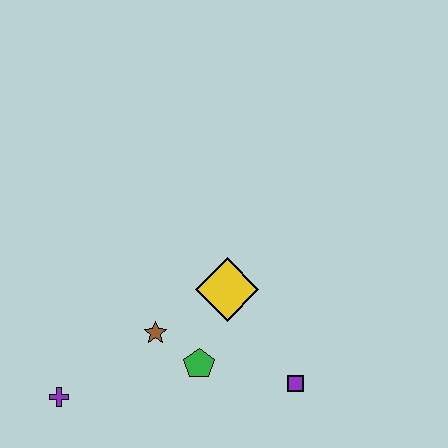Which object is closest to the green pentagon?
The brown star is closest to the green pentagon.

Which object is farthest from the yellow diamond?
The purple cross is farthest from the yellow diamond.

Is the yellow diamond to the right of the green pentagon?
Yes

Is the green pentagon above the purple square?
Yes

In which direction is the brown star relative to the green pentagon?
The brown star is to the left of the green pentagon.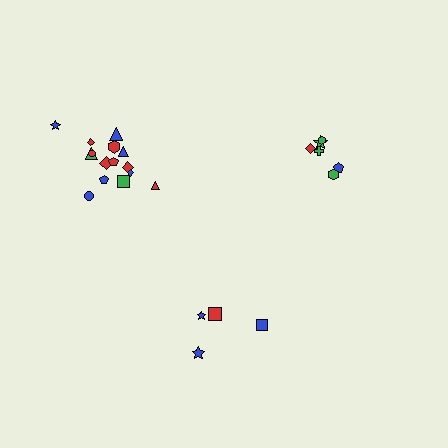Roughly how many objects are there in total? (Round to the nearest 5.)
Roughly 25 objects in total.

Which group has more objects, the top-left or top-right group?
The top-left group.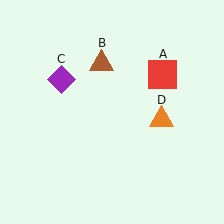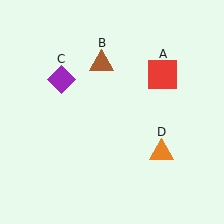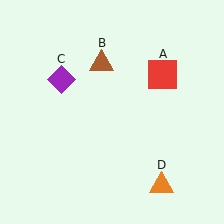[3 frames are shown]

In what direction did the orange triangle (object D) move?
The orange triangle (object D) moved down.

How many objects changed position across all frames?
1 object changed position: orange triangle (object D).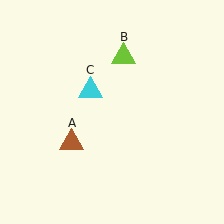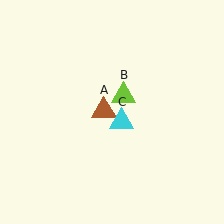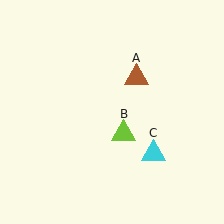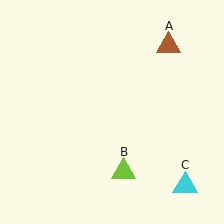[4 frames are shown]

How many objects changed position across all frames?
3 objects changed position: brown triangle (object A), lime triangle (object B), cyan triangle (object C).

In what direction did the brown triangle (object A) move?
The brown triangle (object A) moved up and to the right.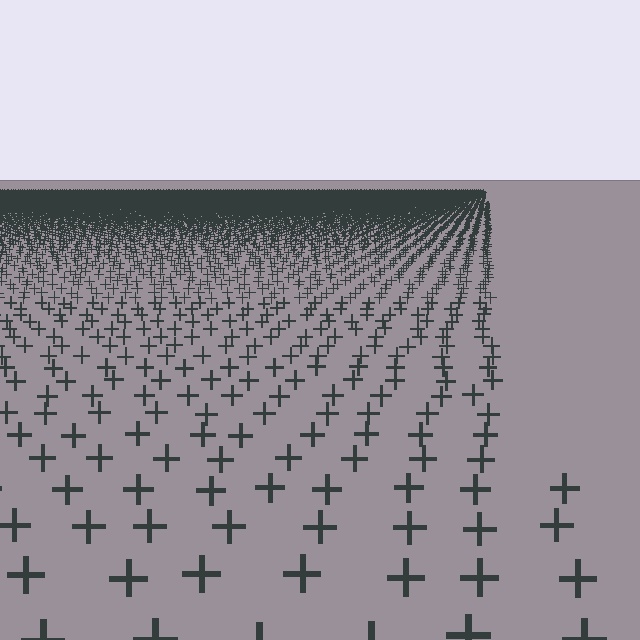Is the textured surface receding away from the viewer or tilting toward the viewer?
The surface is receding away from the viewer. Texture elements get smaller and denser toward the top.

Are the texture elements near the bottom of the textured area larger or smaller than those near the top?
Larger. Near the bottom, elements are closer to the viewer and appear at a bigger on-screen size.